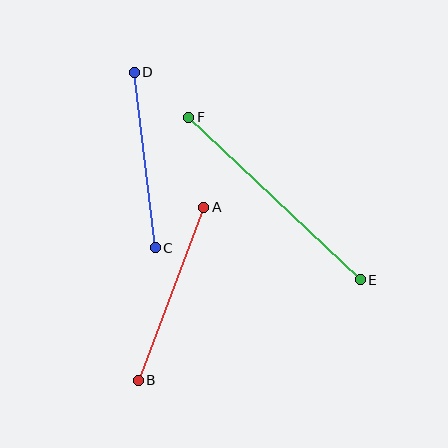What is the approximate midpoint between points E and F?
The midpoint is at approximately (274, 198) pixels.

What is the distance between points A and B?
The distance is approximately 185 pixels.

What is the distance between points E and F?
The distance is approximately 237 pixels.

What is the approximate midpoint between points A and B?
The midpoint is at approximately (171, 294) pixels.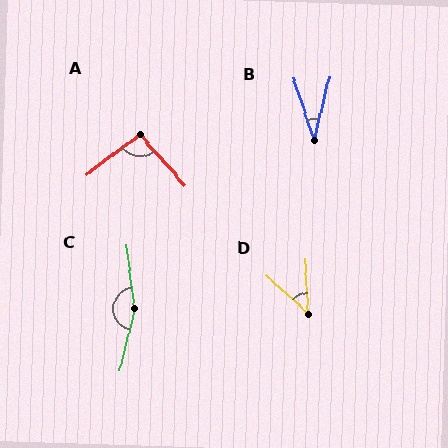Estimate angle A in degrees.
Approximately 95 degrees.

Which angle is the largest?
C, at approximately 159 degrees.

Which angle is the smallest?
B, at approximately 32 degrees.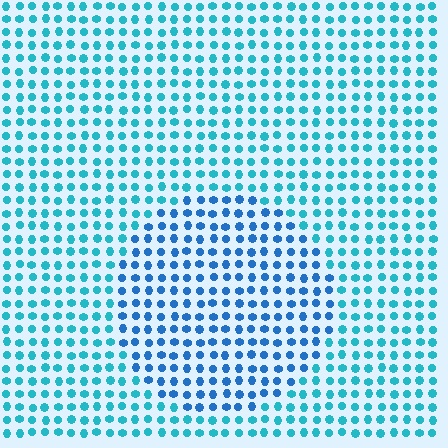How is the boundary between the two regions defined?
The boundary is defined purely by a slight shift in hue (about 27 degrees). Spacing, size, and orientation are identical on both sides.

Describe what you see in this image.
The image is filled with small cyan elements in a uniform arrangement. A circle-shaped region is visible where the elements are tinted to a slightly different hue, forming a subtle color boundary.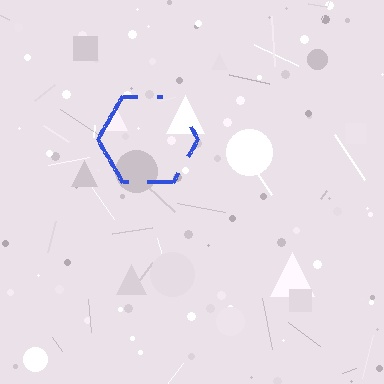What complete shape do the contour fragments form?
The contour fragments form a hexagon.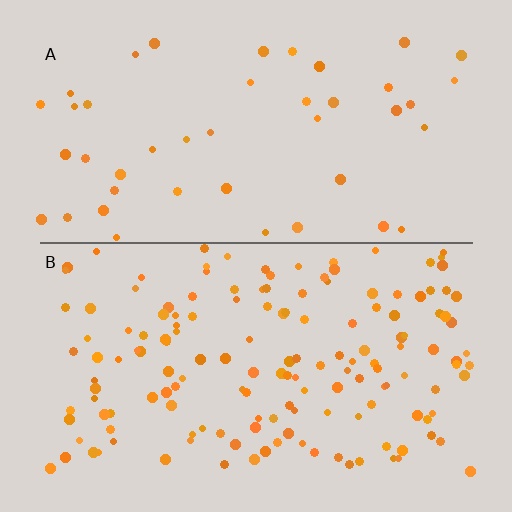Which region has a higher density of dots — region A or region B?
B (the bottom).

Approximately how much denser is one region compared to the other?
Approximately 3.5× — region B over region A.